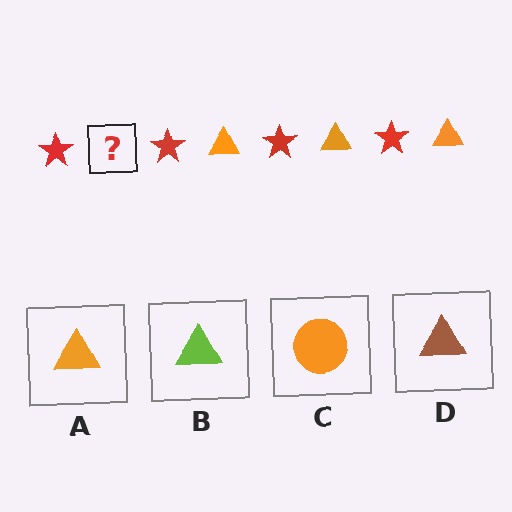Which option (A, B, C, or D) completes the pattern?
A.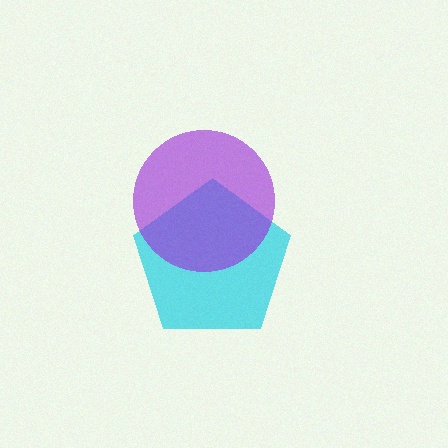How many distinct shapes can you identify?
There are 2 distinct shapes: a cyan pentagon, a purple circle.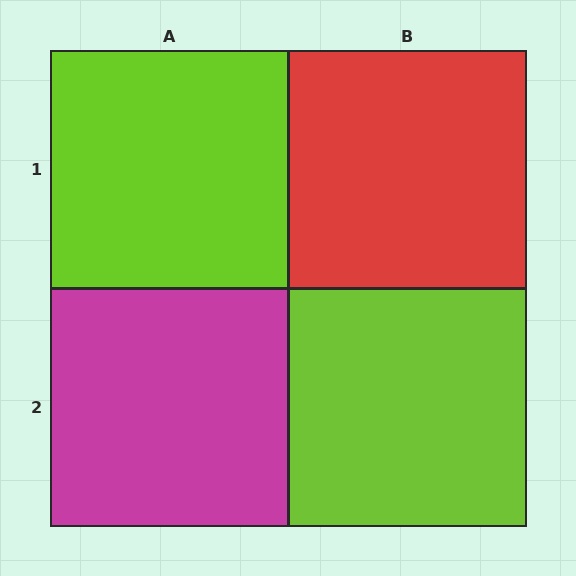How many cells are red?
1 cell is red.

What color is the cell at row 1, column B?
Red.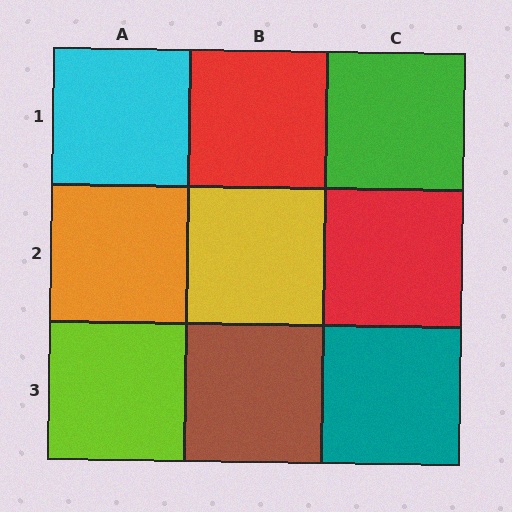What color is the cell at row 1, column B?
Red.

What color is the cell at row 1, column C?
Green.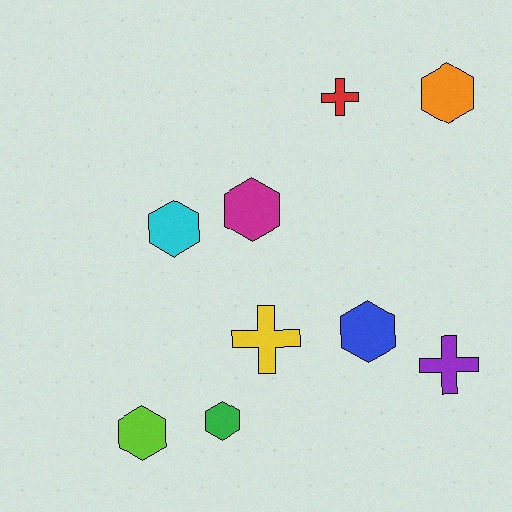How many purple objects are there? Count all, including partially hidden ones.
There is 1 purple object.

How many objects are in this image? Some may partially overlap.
There are 9 objects.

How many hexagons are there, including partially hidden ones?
There are 6 hexagons.